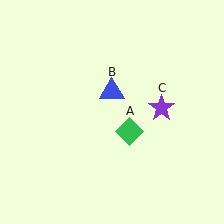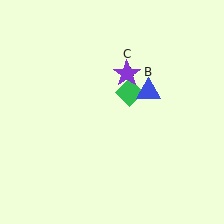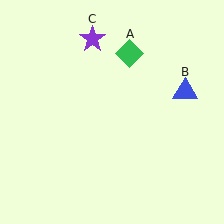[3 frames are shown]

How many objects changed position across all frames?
3 objects changed position: green diamond (object A), blue triangle (object B), purple star (object C).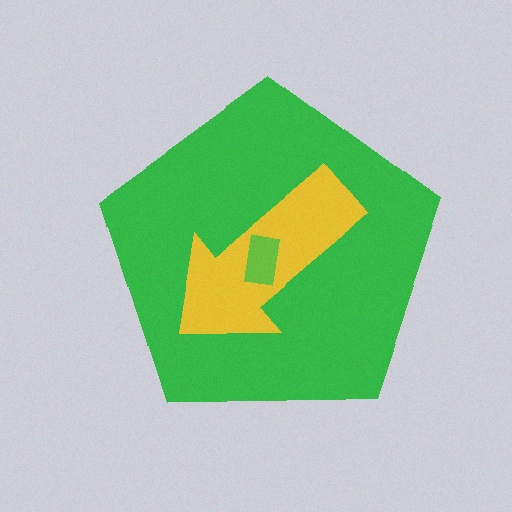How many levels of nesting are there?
3.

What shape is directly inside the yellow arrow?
The lime rectangle.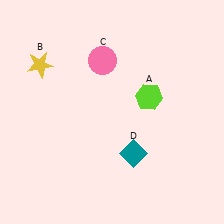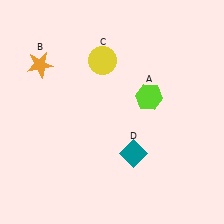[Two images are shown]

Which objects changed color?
B changed from yellow to orange. C changed from pink to yellow.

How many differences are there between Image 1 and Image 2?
There are 2 differences between the two images.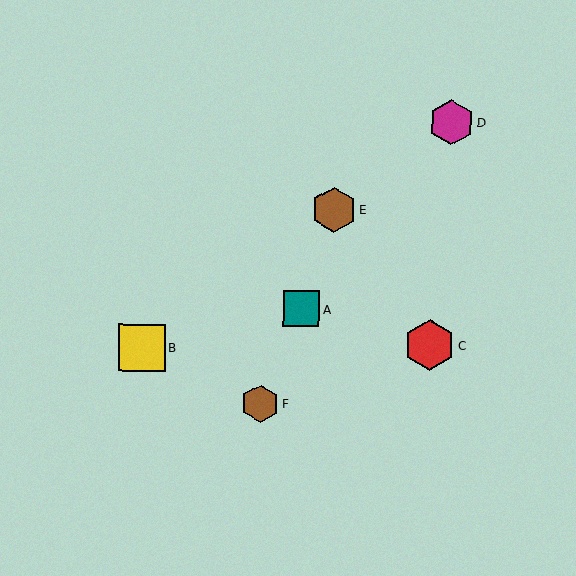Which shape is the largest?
The red hexagon (labeled C) is the largest.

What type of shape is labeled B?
Shape B is a yellow square.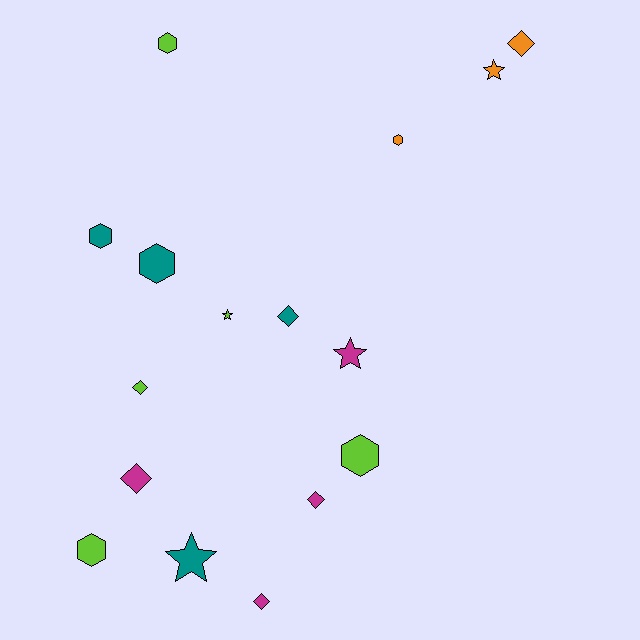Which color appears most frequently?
Lime, with 5 objects.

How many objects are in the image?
There are 16 objects.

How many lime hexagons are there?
There are 3 lime hexagons.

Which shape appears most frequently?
Diamond, with 6 objects.